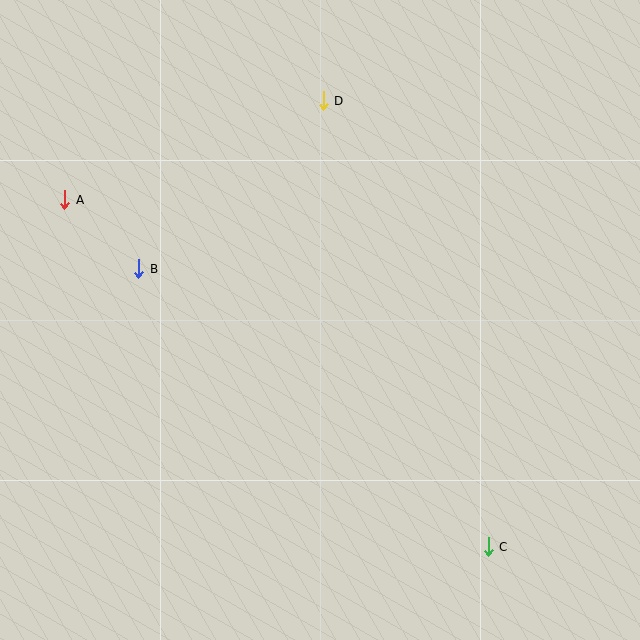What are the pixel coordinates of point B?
Point B is at (139, 269).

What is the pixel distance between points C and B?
The distance between C and B is 447 pixels.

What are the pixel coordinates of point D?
Point D is at (323, 101).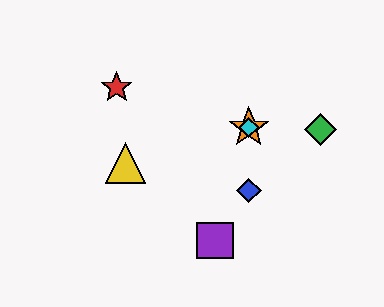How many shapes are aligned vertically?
3 shapes (the blue diamond, the orange star, the cyan diamond) are aligned vertically.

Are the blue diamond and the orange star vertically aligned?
Yes, both are at x≈249.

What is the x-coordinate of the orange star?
The orange star is at x≈249.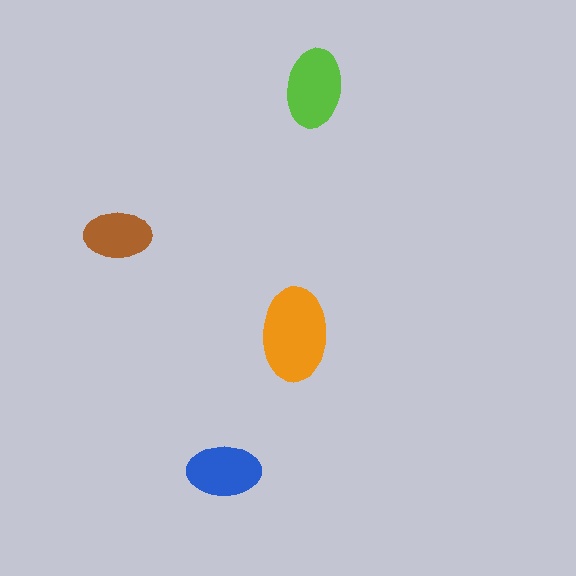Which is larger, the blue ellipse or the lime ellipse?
The lime one.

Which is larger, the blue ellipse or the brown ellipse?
The blue one.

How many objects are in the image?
There are 4 objects in the image.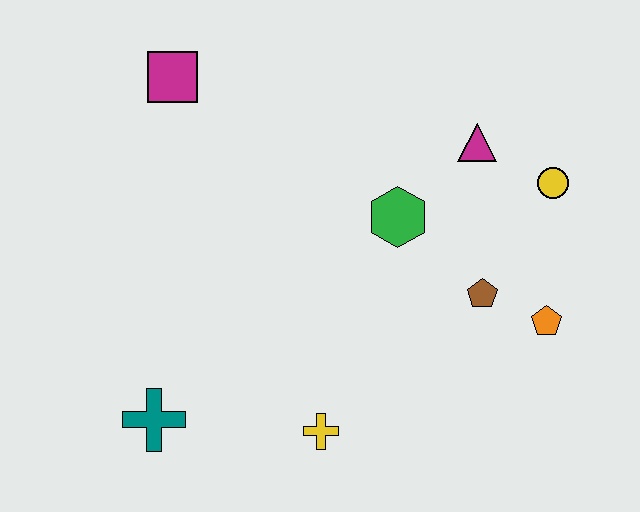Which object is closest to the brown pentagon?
The orange pentagon is closest to the brown pentagon.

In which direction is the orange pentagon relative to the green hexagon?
The orange pentagon is to the right of the green hexagon.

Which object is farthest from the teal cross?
The yellow circle is farthest from the teal cross.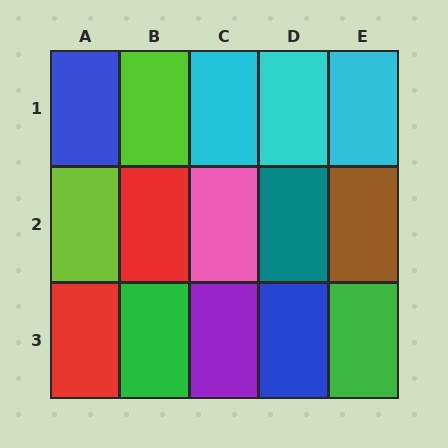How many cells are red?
2 cells are red.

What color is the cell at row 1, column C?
Cyan.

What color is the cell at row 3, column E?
Green.